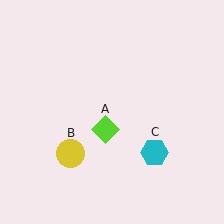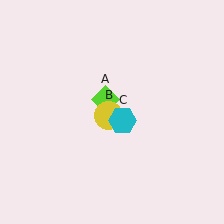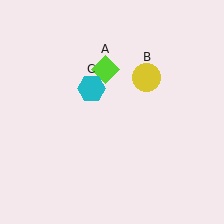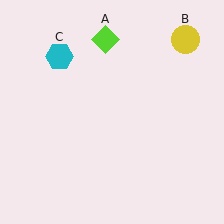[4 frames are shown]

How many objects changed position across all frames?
3 objects changed position: lime diamond (object A), yellow circle (object B), cyan hexagon (object C).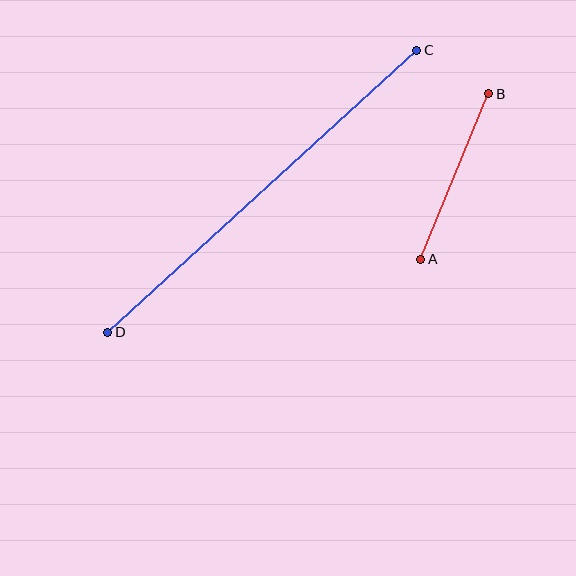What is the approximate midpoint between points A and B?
The midpoint is at approximately (455, 176) pixels.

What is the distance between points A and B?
The distance is approximately 179 pixels.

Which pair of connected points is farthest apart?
Points C and D are farthest apart.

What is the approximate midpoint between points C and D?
The midpoint is at approximately (262, 191) pixels.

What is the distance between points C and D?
The distance is approximately 419 pixels.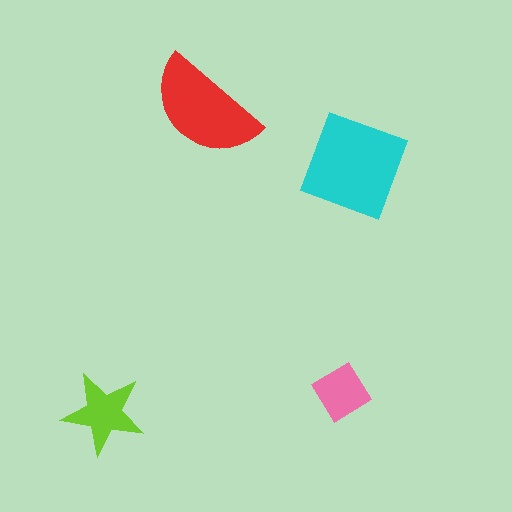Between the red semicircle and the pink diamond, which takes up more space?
The red semicircle.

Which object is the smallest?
The pink diamond.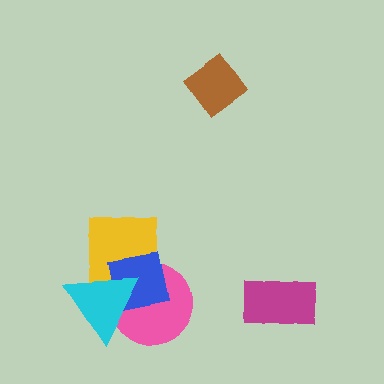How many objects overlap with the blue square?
3 objects overlap with the blue square.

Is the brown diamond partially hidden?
No, no other shape covers it.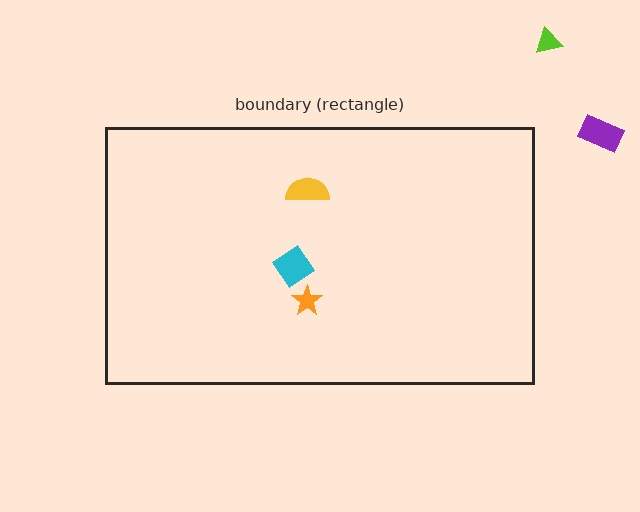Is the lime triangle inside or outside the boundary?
Outside.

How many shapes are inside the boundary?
3 inside, 2 outside.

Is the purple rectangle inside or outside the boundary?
Outside.